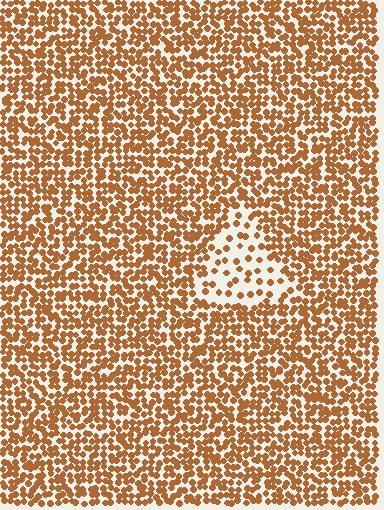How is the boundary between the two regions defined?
The boundary is defined by a change in element density (approximately 2.7x ratio). All elements are the same color, size, and shape.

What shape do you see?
I see a triangle.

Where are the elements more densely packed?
The elements are more densely packed outside the triangle boundary.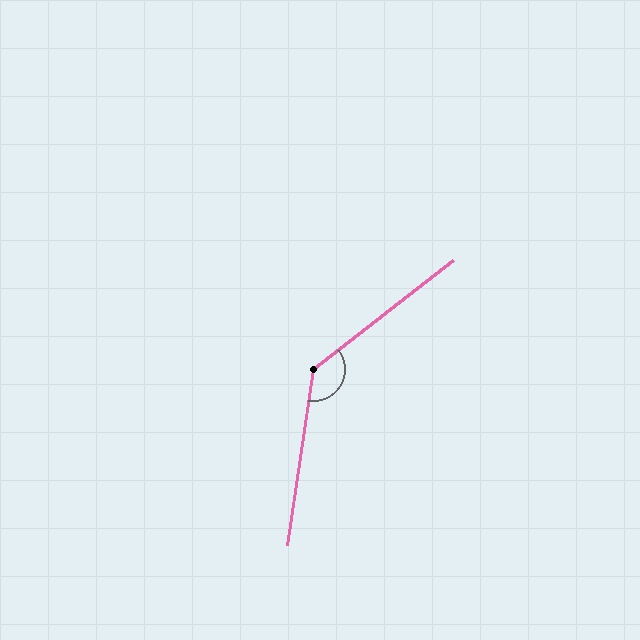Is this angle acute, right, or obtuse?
It is obtuse.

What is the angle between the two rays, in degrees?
Approximately 136 degrees.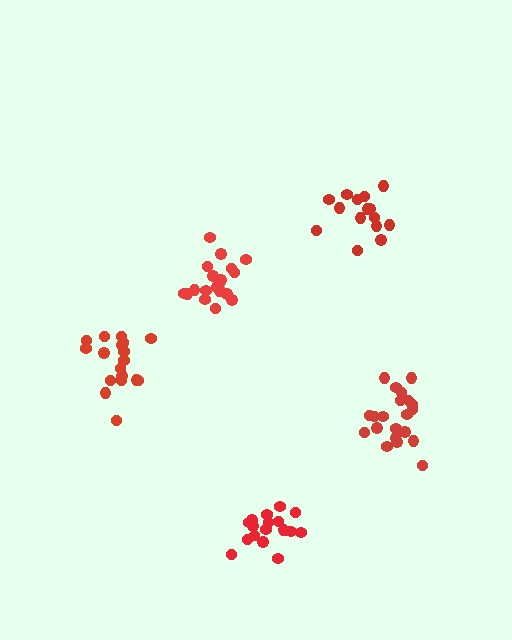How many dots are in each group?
Group 1: 18 dots, Group 2: 15 dots, Group 3: 20 dots, Group 4: 18 dots, Group 5: 21 dots (92 total).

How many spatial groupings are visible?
There are 5 spatial groupings.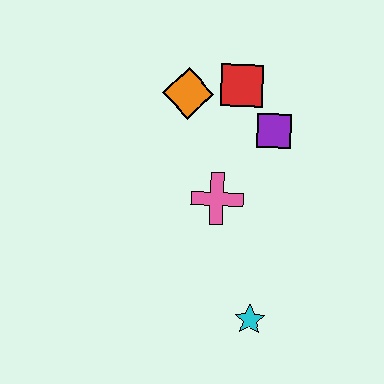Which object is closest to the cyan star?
The pink cross is closest to the cyan star.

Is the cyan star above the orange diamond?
No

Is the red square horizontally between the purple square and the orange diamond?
Yes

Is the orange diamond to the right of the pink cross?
No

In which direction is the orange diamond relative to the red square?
The orange diamond is to the left of the red square.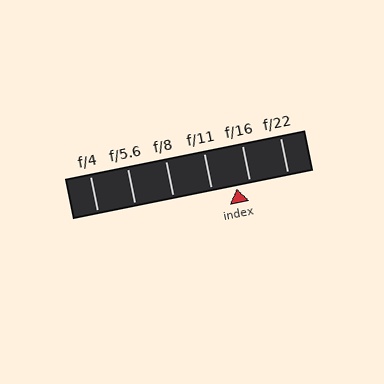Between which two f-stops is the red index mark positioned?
The index mark is between f/11 and f/16.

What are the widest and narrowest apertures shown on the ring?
The widest aperture shown is f/4 and the narrowest is f/22.